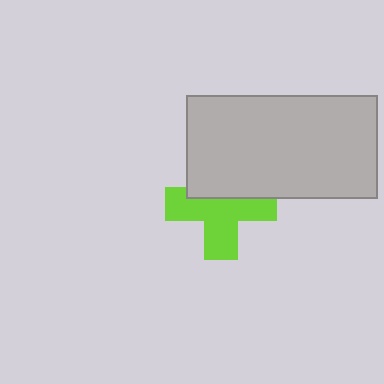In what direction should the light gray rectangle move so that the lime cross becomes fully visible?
The light gray rectangle should move up. That is the shortest direction to clear the overlap and leave the lime cross fully visible.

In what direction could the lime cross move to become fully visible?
The lime cross could move down. That would shift it out from behind the light gray rectangle entirely.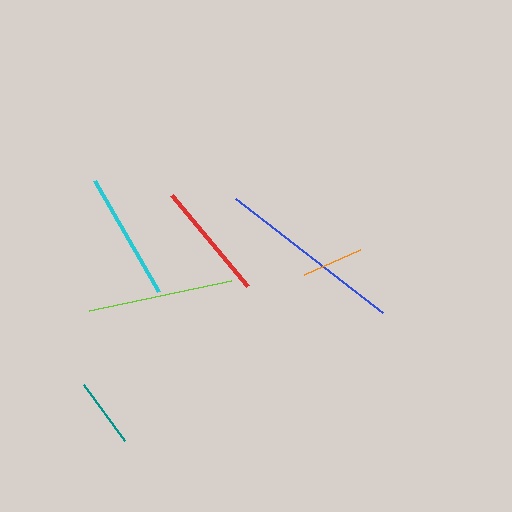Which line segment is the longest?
The blue line is the longest at approximately 186 pixels.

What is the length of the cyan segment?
The cyan segment is approximately 128 pixels long.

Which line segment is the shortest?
The orange line is the shortest at approximately 61 pixels.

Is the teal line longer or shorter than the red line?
The red line is longer than the teal line.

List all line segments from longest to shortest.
From longest to shortest: blue, lime, cyan, red, teal, orange.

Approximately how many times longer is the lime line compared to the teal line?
The lime line is approximately 2.1 times the length of the teal line.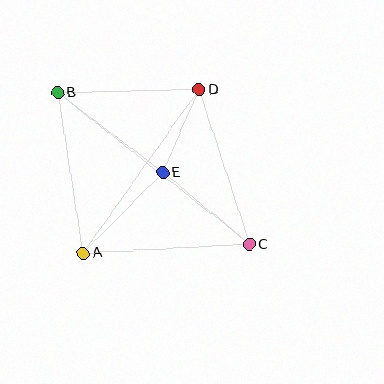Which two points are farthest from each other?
Points B and C are farthest from each other.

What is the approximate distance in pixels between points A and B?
The distance between A and B is approximately 162 pixels.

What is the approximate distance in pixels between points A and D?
The distance between A and D is approximately 200 pixels.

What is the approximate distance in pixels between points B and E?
The distance between B and E is approximately 132 pixels.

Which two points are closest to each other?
Points D and E are closest to each other.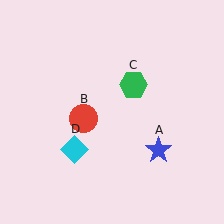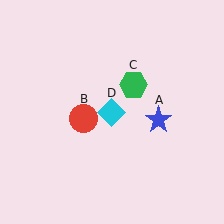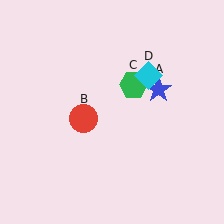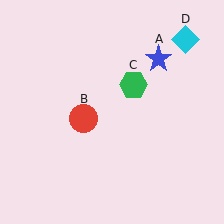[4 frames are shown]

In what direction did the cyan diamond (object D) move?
The cyan diamond (object D) moved up and to the right.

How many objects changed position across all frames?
2 objects changed position: blue star (object A), cyan diamond (object D).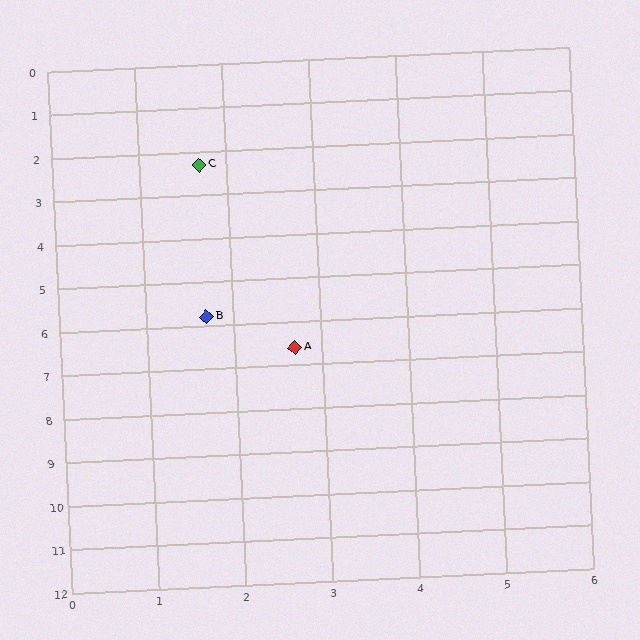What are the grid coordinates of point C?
Point C is at approximately (1.7, 2.3).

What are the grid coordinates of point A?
Point A is at approximately (2.7, 6.6).